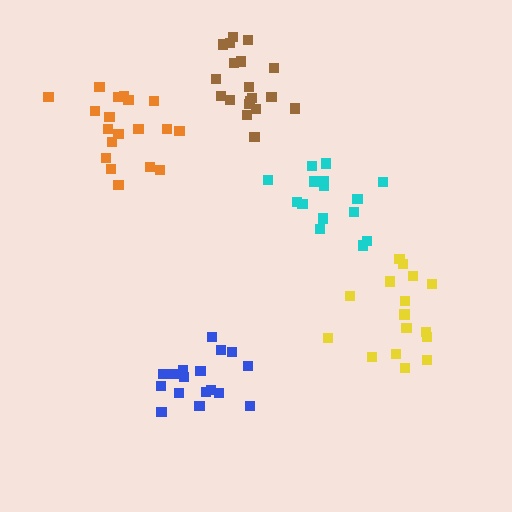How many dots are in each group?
Group 1: 16 dots, Group 2: 15 dots, Group 3: 19 dots, Group 4: 17 dots, Group 5: 19 dots (86 total).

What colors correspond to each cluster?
The clusters are colored: yellow, cyan, orange, blue, brown.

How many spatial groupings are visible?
There are 5 spatial groupings.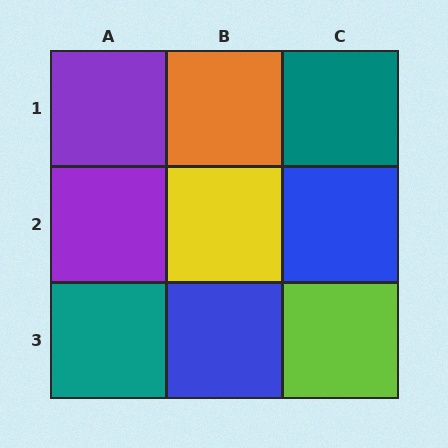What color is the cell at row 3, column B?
Blue.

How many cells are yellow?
1 cell is yellow.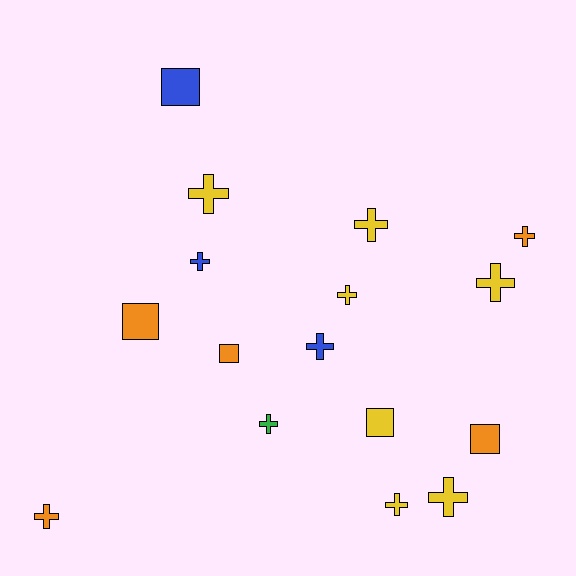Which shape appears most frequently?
Cross, with 11 objects.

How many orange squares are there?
There are 3 orange squares.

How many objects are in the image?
There are 16 objects.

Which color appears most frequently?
Yellow, with 7 objects.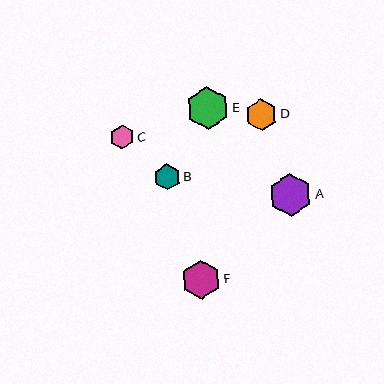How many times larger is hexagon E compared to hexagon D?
Hexagon E is approximately 1.3 times the size of hexagon D.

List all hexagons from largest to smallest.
From largest to smallest: E, A, F, D, B, C.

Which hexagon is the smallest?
Hexagon C is the smallest with a size of approximately 24 pixels.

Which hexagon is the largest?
Hexagon E is the largest with a size of approximately 43 pixels.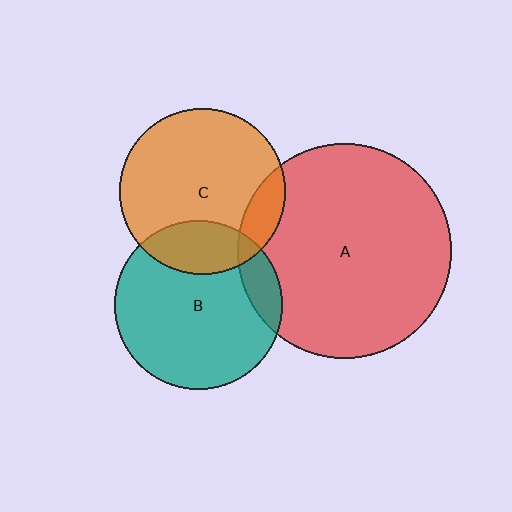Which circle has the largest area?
Circle A (red).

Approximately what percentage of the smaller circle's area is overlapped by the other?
Approximately 15%.